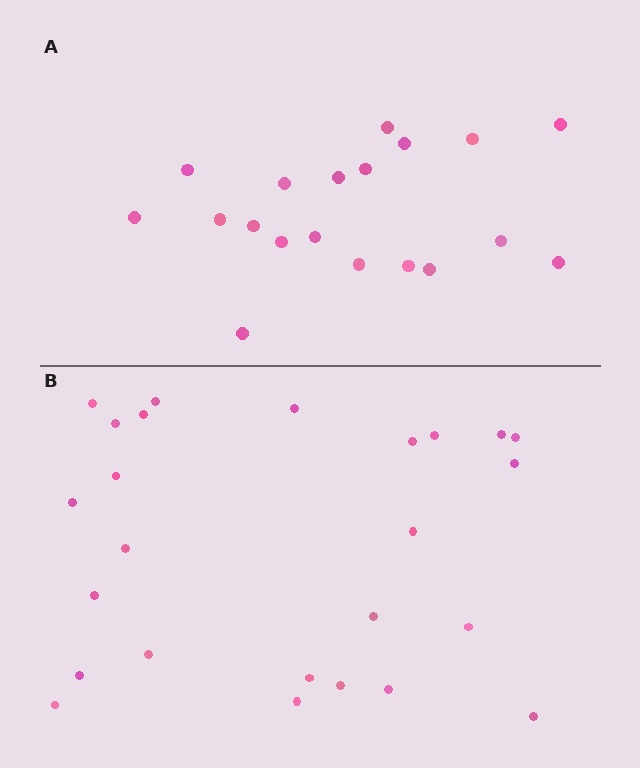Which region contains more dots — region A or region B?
Region B (the bottom region) has more dots.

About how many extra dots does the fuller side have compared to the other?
Region B has about 6 more dots than region A.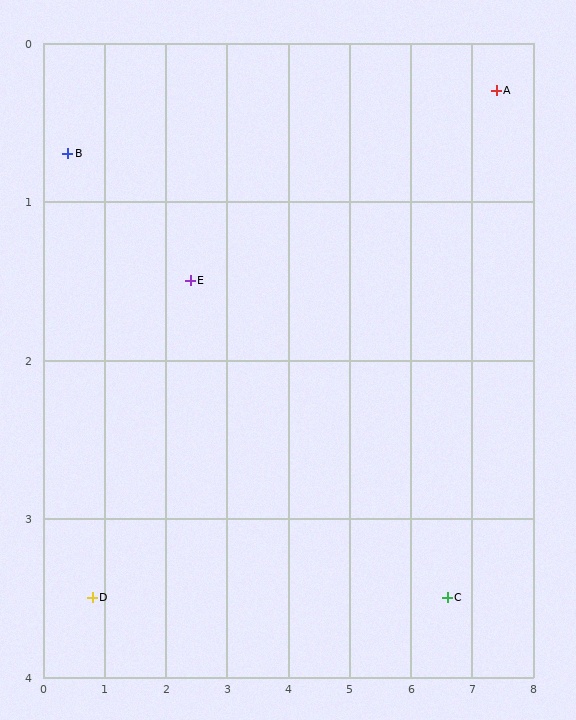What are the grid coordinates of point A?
Point A is at approximately (7.4, 0.3).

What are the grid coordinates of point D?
Point D is at approximately (0.8, 3.5).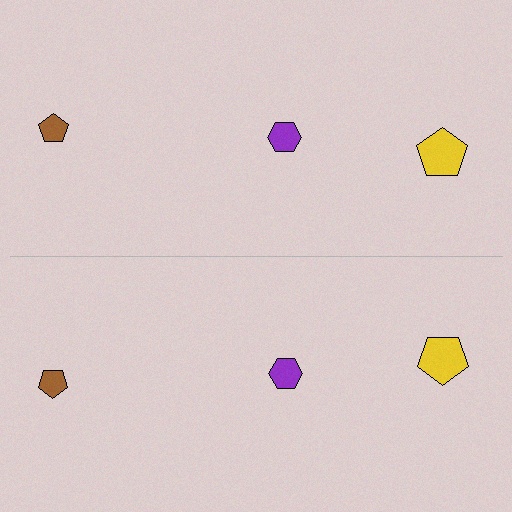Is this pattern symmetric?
Yes, this pattern has bilateral (reflection) symmetry.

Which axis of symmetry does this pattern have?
The pattern has a horizontal axis of symmetry running through the center of the image.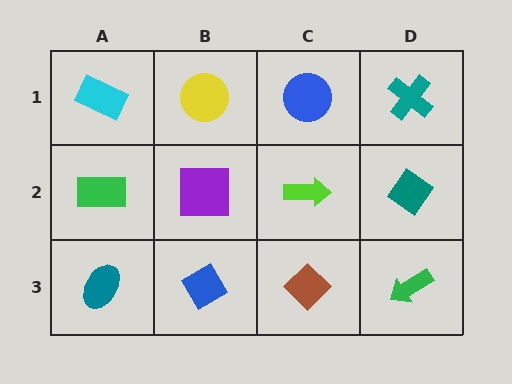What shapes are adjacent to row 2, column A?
A cyan rectangle (row 1, column A), a teal ellipse (row 3, column A), a purple square (row 2, column B).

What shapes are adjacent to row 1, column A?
A green rectangle (row 2, column A), a yellow circle (row 1, column B).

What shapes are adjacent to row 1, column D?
A teal diamond (row 2, column D), a blue circle (row 1, column C).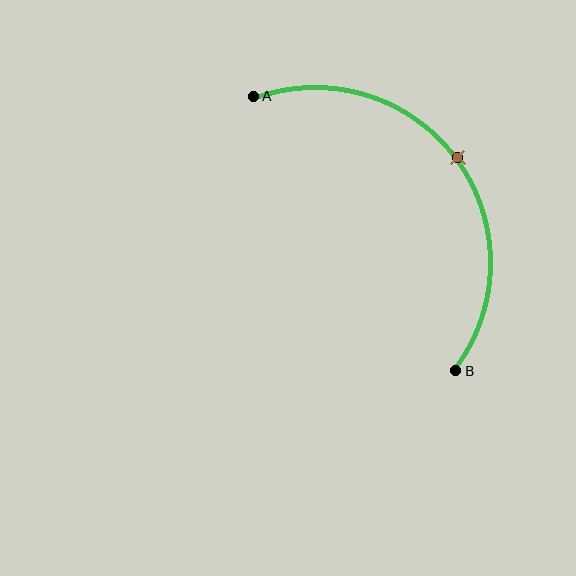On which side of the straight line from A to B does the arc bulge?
The arc bulges above and to the right of the straight line connecting A and B.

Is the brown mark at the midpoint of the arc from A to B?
Yes. The brown mark lies on the arc at equal arc-length from both A and B — it is the arc midpoint.